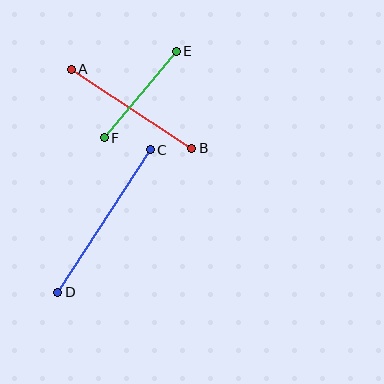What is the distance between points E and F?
The distance is approximately 113 pixels.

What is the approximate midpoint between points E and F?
The midpoint is at approximately (140, 95) pixels.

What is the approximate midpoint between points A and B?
The midpoint is at approximately (131, 109) pixels.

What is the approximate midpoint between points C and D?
The midpoint is at approximately (104, 221) pixels.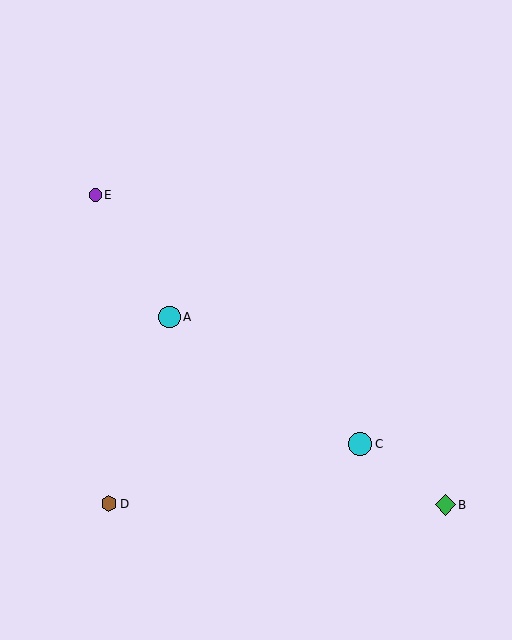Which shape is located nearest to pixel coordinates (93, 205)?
The purple circle (labeled E) at (95, 195) is nearest to that location.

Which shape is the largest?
The cyan circle (labeled C) is the largest.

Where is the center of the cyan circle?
The center of the cyan circle is at (170, 317).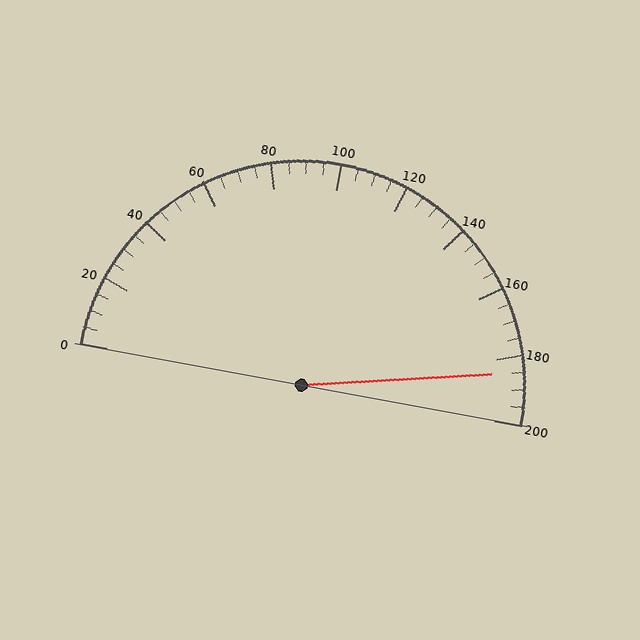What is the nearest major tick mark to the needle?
The nearest major tick mark is 180.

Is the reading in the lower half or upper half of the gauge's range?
The reading is in the upper half of the range (0 to 200).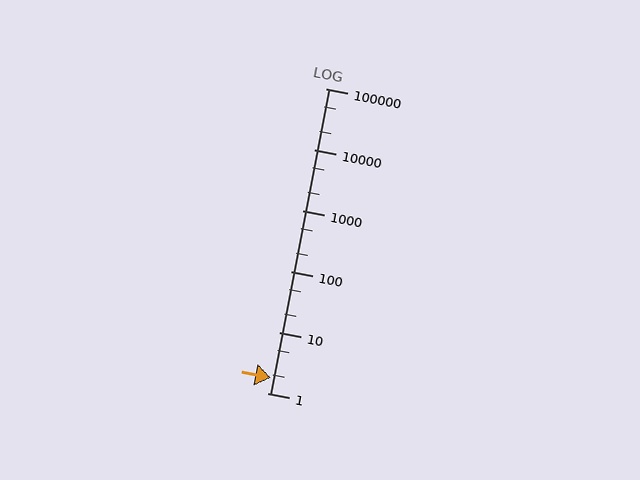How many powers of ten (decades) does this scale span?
The scale spans 5 decades, from 1 to 100000.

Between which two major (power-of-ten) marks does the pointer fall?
The pointer is between 1 and 10.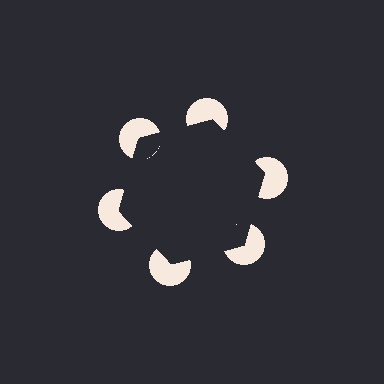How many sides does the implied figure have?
6 sides.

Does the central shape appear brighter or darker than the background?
It typically appears slightly darker than the background, even though no actual brightness change is drawn.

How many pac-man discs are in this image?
There are 6 — one at each vertex of the illusory hexagon.